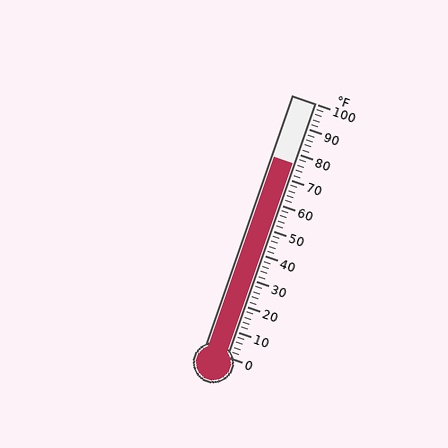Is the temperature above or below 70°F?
The temperature is above 70°F.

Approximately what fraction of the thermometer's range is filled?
The thermometer is filled to approximately 75% of its range.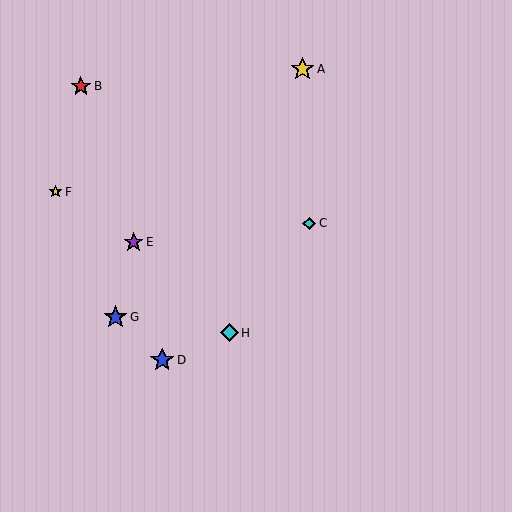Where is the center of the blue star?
The center of the blue star is at (115, 317).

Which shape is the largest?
The yellow star (labeled A) is the largest.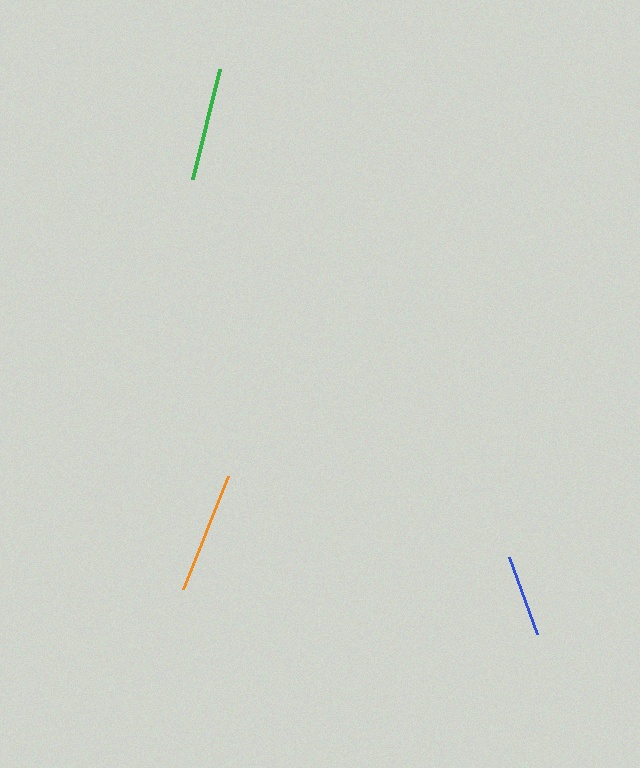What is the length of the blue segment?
The blue segment is approximately 82 pixels long.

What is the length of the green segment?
The green segment is approximately 113 pixels long.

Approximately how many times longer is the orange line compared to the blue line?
The orange line is approximately 1.5 times the length of the blue line.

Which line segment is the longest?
The orange line is the longest at approximately 122 pixels.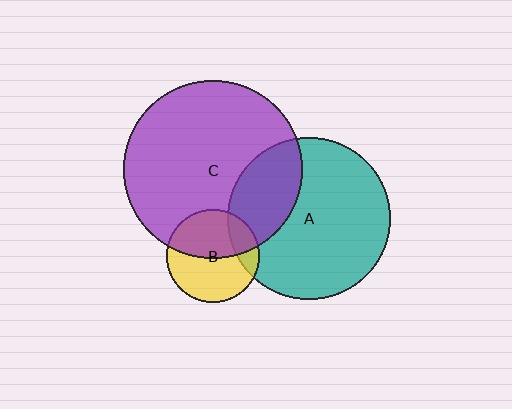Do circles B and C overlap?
Yes.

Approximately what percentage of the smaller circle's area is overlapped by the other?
Approximately 50%.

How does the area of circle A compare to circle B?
Approximately 3.0 times.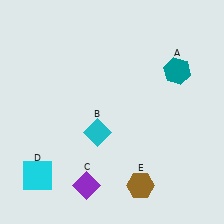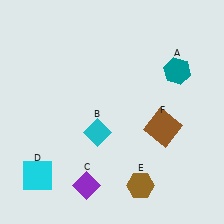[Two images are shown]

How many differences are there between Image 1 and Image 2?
There is 1 difference between the two images.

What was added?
A brown square (F) was added in Image 2.